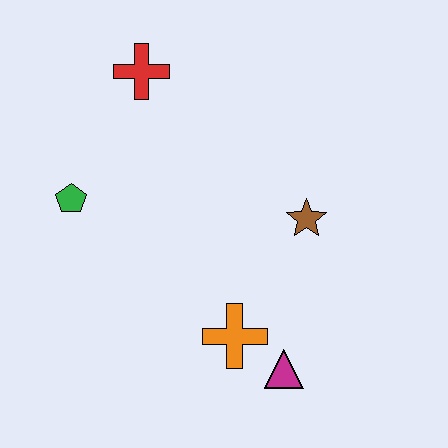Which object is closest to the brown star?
The orange cross is closest to the brown star.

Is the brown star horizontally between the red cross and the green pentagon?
No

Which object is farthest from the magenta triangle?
The red cross is farthest from the magenta triangle.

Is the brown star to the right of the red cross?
Yes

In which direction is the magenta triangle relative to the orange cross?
The magenta triangle is to the right of the orange cross.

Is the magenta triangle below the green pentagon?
Yes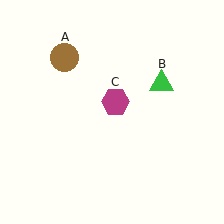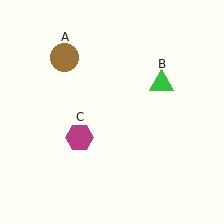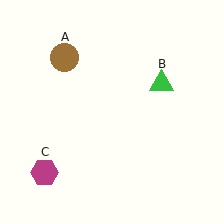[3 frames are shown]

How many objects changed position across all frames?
1 object changed position: magenta hexagon (object C).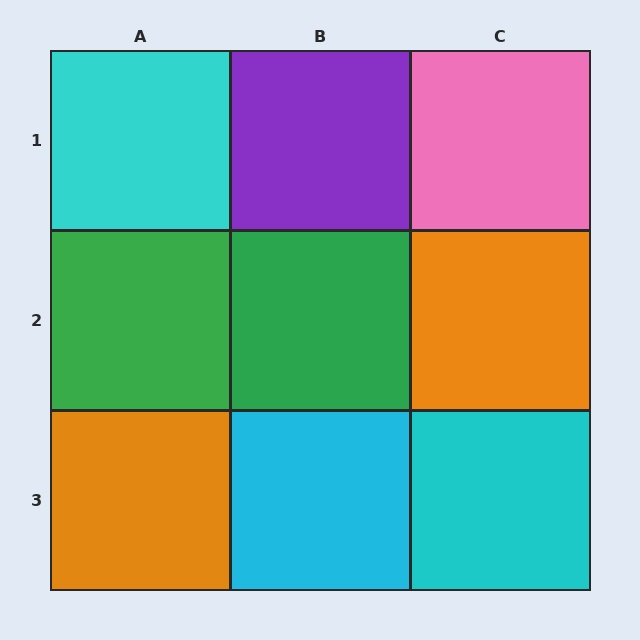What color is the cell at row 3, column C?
Cyan.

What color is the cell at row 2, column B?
Green.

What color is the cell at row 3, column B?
Cyan.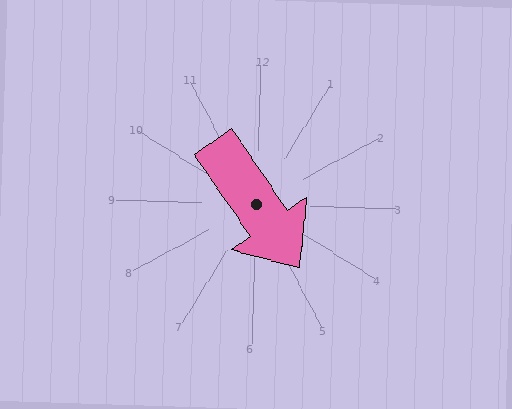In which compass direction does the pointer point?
Southeast.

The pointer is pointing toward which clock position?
Roughly 5 o'clock.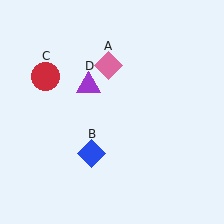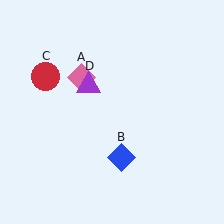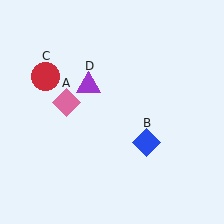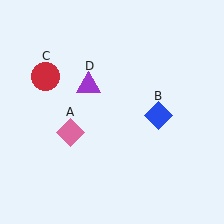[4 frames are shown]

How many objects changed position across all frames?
2 objects changed position: pink diamond (object A), blue diamond (object B).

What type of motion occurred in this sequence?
The pink diamond (object A), blue diamond (object B) rotated counterclockwise around the center of the scene.